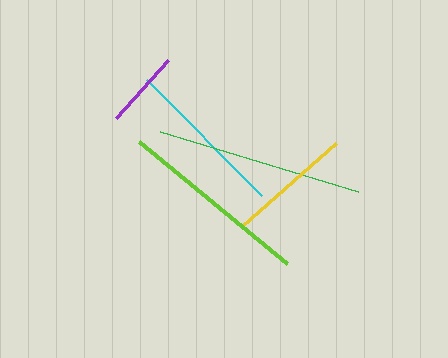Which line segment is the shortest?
The purple line is the shortest at approximately 79 pixels.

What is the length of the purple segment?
The purple segment is approximately 79 pixels long.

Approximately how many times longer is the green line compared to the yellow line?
The green line is approximately 1.7 times the length of the yellow line.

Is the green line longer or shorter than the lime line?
The green line is longer than the lime line.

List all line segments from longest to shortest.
From longest to shortest: green, lime, cyan, yellow, purple.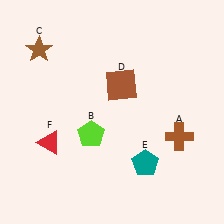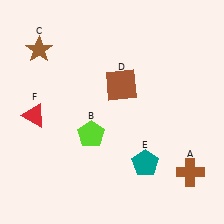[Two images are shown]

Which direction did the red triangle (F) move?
The red triangle (F) moved up.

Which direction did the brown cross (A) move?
The brown cross (A) moved down.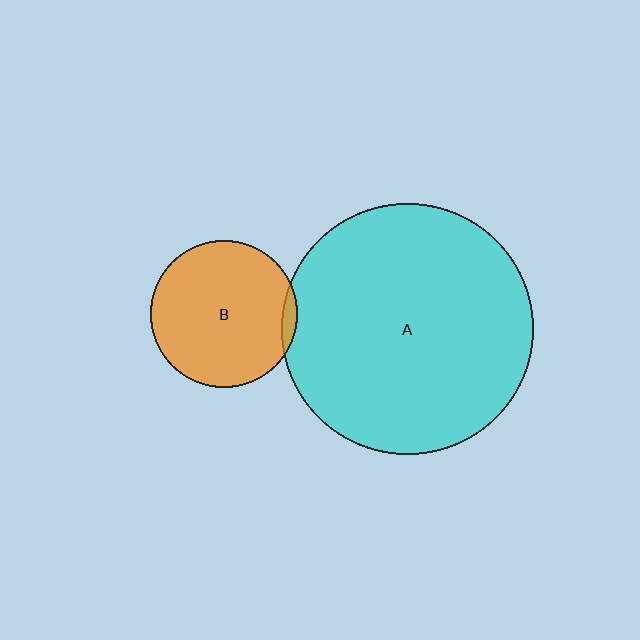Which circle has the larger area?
Circle A (cyan).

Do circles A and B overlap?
Yes.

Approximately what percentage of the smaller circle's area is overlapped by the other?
Approximately 5%.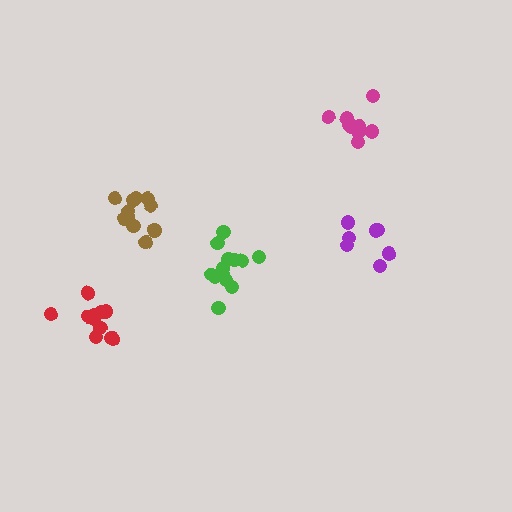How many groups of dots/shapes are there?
There are 5 groups.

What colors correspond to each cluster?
The clusters are colored: green, brown, magenta, purple, red.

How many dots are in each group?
Group 1: 13 dots, Group 2: 11 dots, Group 3: 11 dots, Group 4: 7 dots, Group 5: 11 dots (53 total).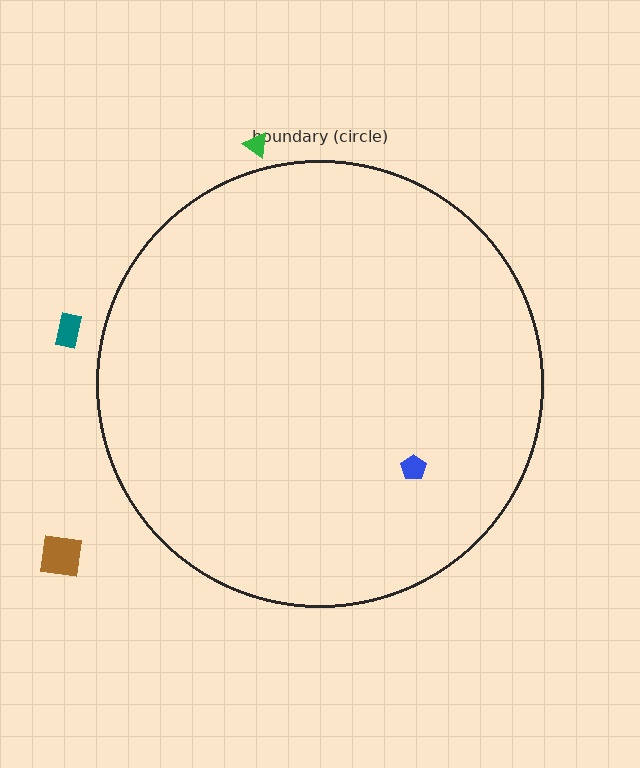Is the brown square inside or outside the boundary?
Outside.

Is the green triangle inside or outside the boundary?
Outside.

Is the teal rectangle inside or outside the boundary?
Outside.